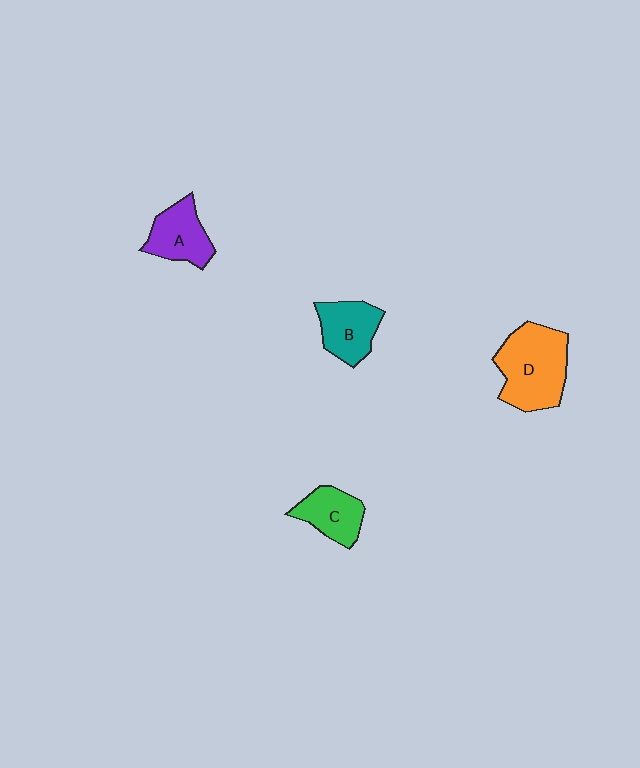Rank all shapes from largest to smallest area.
From largest to smallest: D (orange), A (purple), B (teal), C (green).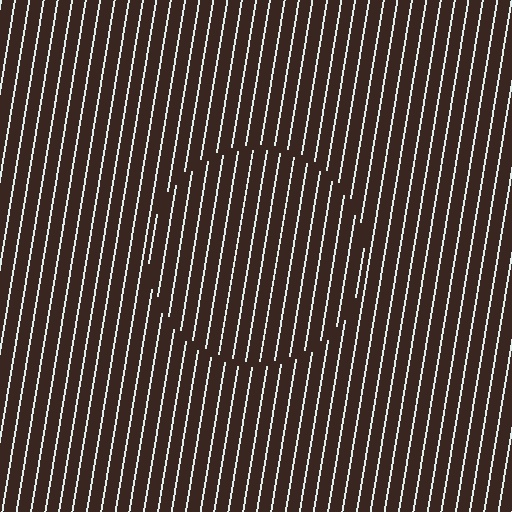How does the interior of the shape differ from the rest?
The interior of the shape contains the same grating, shifted by half a period — the contour is defined by the phase discontinuity where line-ends from the inner and outer gratings abut.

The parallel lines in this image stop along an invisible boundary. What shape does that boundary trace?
An illusory circle. The interior of the shape contains the same grating, shifted by half a period — the contour is defined by the phase discontinuity where line-ends from the inner and outer gratings abut.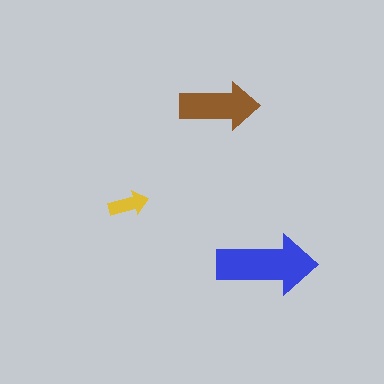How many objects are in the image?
There are 3 objects in the image.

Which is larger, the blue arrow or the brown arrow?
The blue one.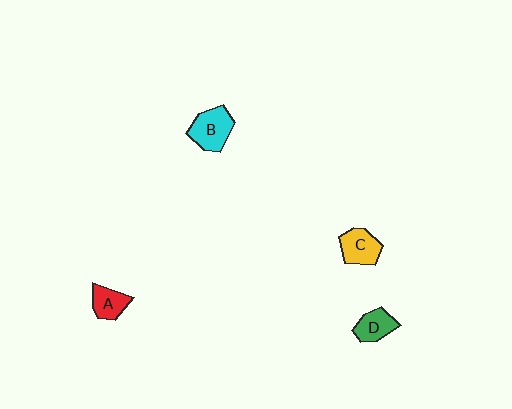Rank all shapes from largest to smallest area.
From largest to smallest: B (cyan), C (yellow), D (green), A (red).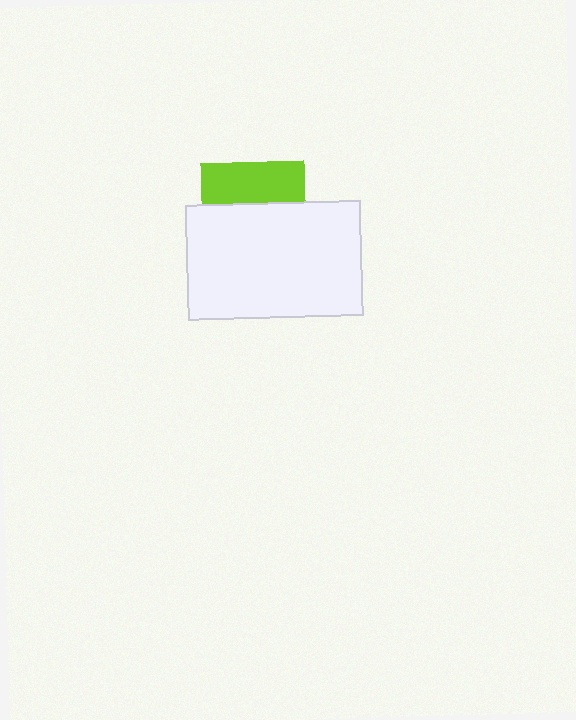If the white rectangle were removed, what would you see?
You would see the complete lime square.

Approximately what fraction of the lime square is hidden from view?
Roughly 62% of the lime square is hidden behind the white rectangle.